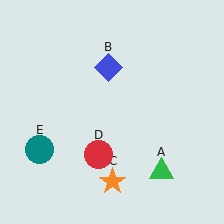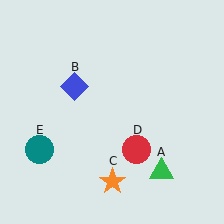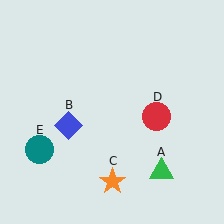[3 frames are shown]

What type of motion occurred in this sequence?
The blue diamond (object B), red circle (object D) rotated counterclockwise around the center of the scene.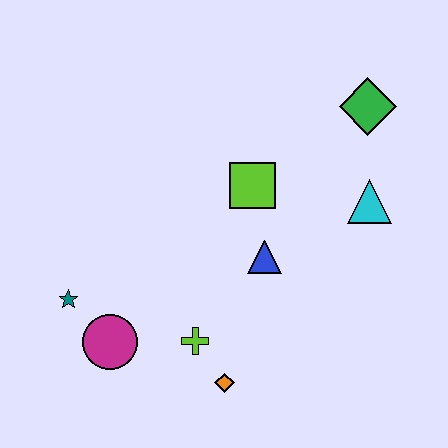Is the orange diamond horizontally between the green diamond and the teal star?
Yes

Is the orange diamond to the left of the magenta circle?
No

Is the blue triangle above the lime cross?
Yes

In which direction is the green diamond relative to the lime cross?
The green diamond is above the lime cross.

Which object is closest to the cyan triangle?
The green diamond is closest to the cyan triangle.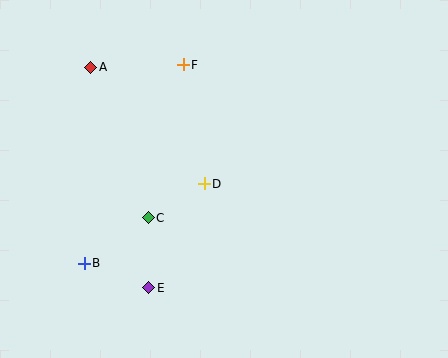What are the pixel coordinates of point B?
Point B is at (84, 263).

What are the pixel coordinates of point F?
Point F is at (183, 65).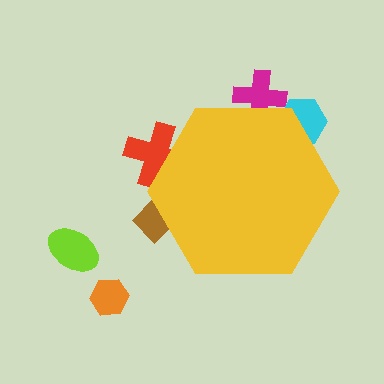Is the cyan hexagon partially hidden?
Yes, the cyan hexagon is partially hidden behind the yellow hexagon.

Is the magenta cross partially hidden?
Yes, the magenta cross is partially hidden behind the yellow hexagon.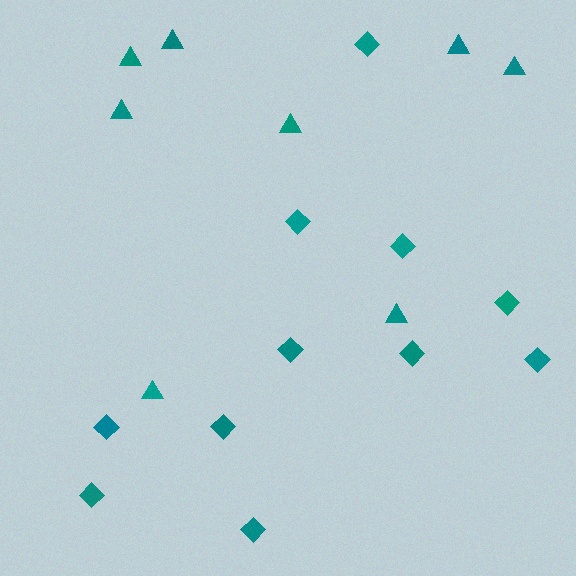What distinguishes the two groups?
There are 2 groups: one group of diamonds (11) and one group of triangles (8).